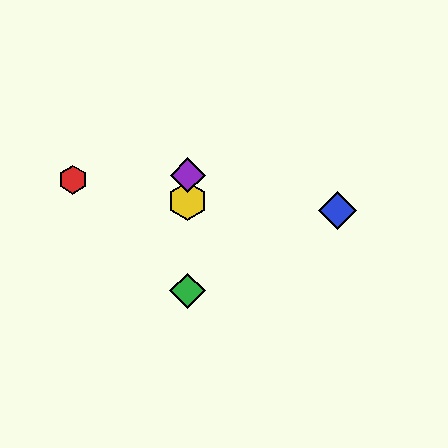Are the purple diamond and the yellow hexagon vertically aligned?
Yes, both are at x≈188.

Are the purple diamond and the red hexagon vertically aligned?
No, the purple diamond is at x≈188 and the red hexagon is at x≈73.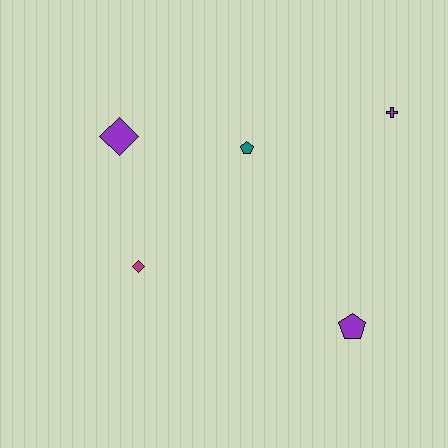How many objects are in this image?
There are 5 objects.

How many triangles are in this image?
There are no triangles.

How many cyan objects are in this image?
There are no cyan objects.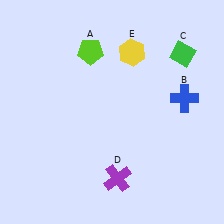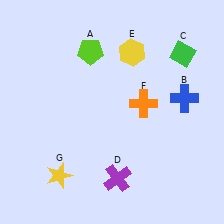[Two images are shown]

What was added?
An orange cross (F), a yellow star (G) were added in Image 2.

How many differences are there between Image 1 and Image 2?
There are 2 differences between the two images.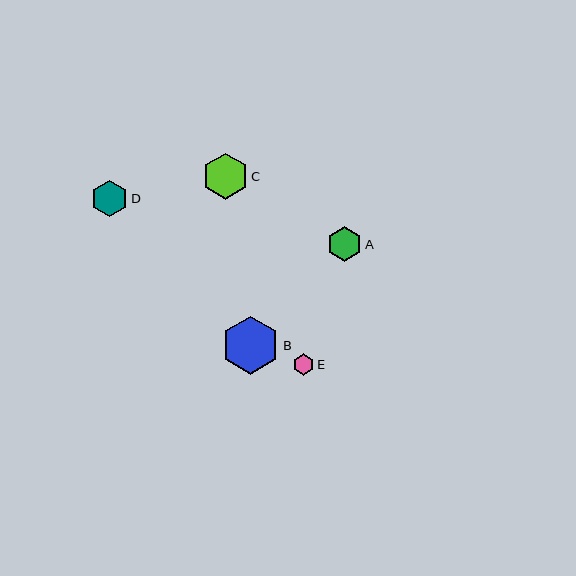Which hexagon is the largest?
Hexagon B is the largest with a size of approximately 58 pixels.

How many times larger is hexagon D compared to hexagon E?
Hexagon D is approximately 1.7 times the size of hexagon E.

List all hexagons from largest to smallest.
From largest to smallest: B, C, D, A, E.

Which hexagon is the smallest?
Hexagon E is the smallest with a size of approximately 21 pixels.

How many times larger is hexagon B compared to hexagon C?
Hexagon B is approximately 1.3 times the size of hexagon C.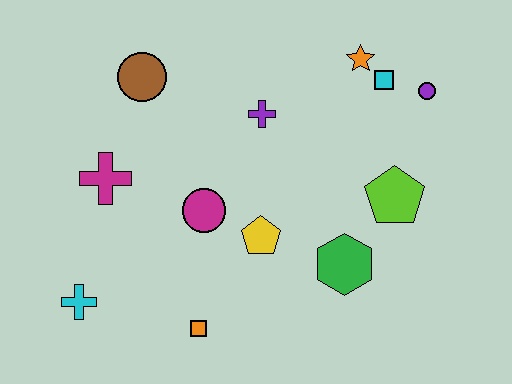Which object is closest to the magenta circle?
The yellow pentagon is closest to the magenta circle.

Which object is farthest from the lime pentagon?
The cyan cross is farthest from the lime pentagon.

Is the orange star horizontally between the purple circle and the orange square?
Yes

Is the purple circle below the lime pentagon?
No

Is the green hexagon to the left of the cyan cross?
No